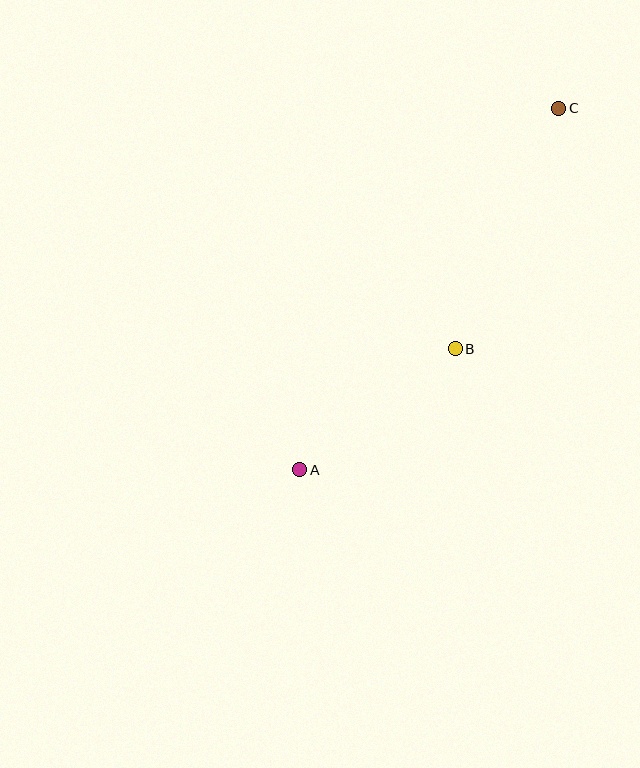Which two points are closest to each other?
Points A and B are closest to each other.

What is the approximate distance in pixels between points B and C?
The distance between B and C is approximately 262 pixels.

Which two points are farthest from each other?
Points A and C are farthest from each other.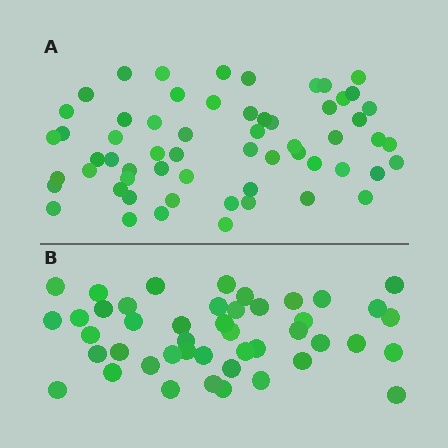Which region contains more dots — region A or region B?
Region A (the top region) has more dots.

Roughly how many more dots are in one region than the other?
Region A has approximately 15 more dots than region B.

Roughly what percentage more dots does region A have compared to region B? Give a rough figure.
About 35% more.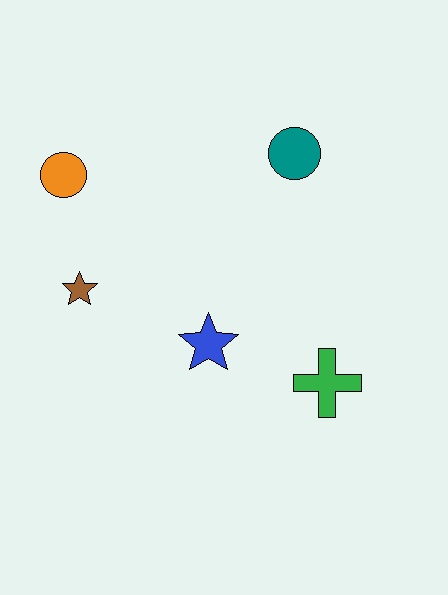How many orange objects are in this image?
There is 1 orange object.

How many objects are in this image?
There are 5 objects.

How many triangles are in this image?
There are no triangles.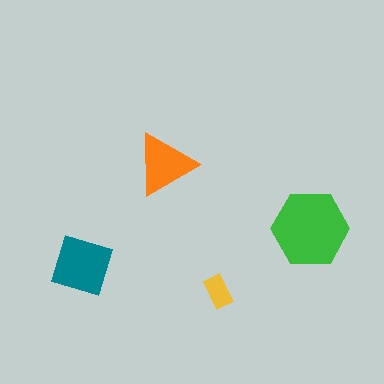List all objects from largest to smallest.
The green hexagon, the teal diamond, the orange triangle, the yellow rectangle.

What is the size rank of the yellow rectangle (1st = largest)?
4th.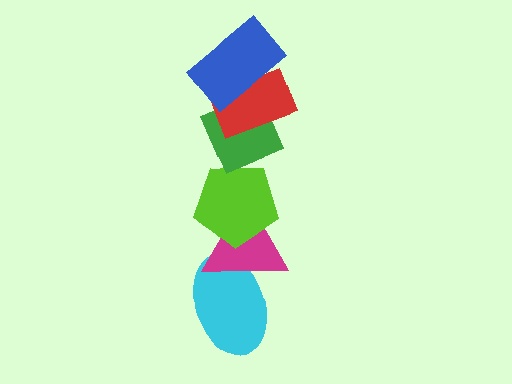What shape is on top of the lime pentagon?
The green diamond is on top of the lime pentagon.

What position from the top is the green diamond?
The green diamond is 3rd from the top.